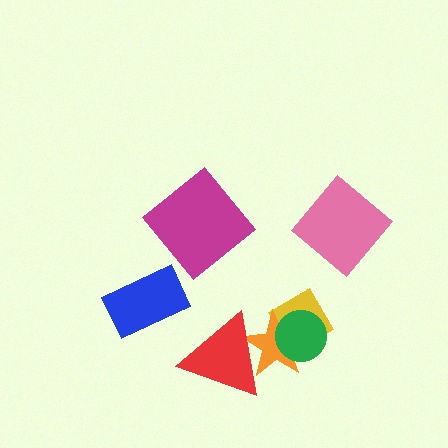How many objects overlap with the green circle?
2 objects overlap with the green circle.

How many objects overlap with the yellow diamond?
2 objects overlap with the yellow diamond.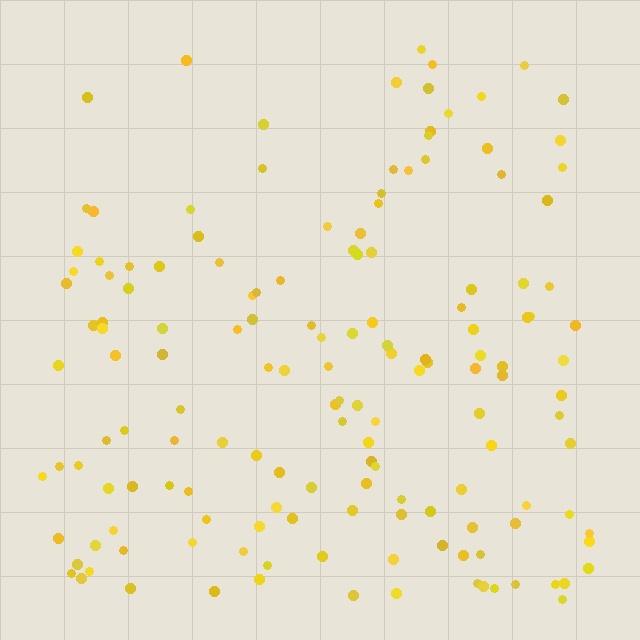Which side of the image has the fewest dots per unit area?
The top.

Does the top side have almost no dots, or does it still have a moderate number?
Still a moderate number, just noticeably fewer than the bottom.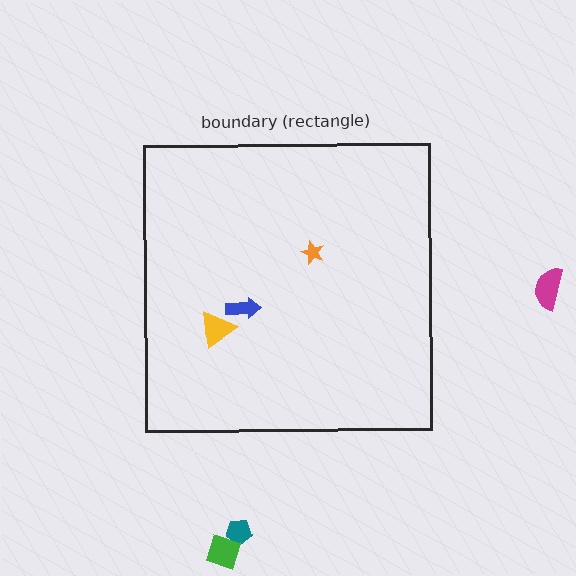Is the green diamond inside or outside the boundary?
Outside.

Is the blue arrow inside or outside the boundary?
Inside.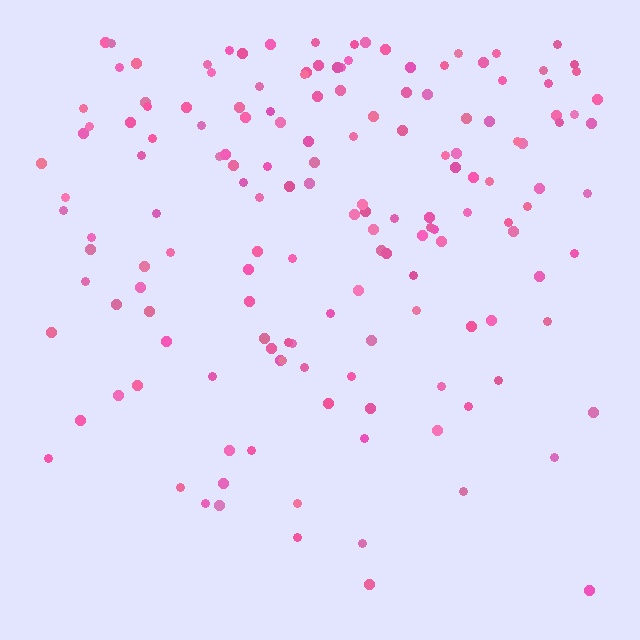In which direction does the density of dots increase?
From bottom to top, with the top side densest.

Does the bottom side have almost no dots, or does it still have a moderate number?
Still a moderate number, just noticeably fewer than the top.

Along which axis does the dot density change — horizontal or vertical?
Vertical.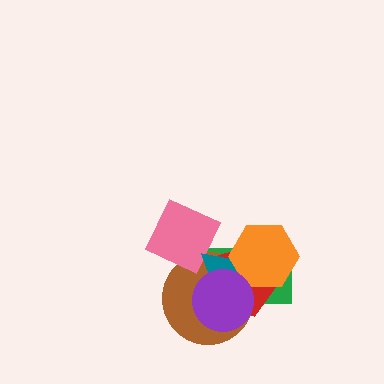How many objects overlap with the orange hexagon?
4 objects overlap with the orange hexagon.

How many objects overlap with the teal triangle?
6 objects overlap with the teal triangle.